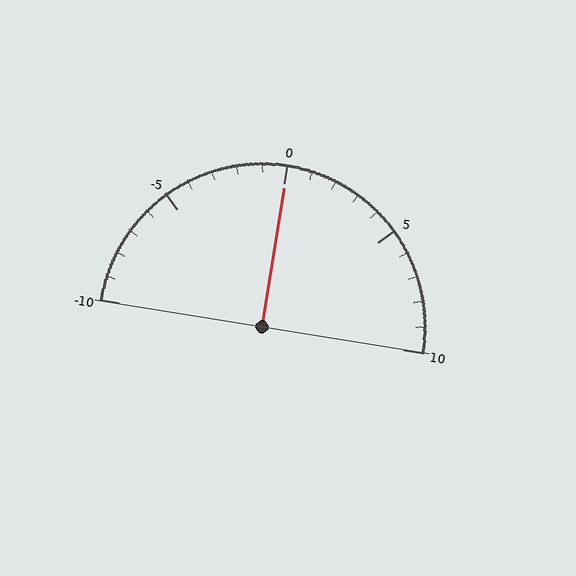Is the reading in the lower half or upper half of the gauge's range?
The reading is in the upper half of the range (-10 to 10).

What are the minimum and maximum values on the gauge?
The gauge ranges from -10 to 10.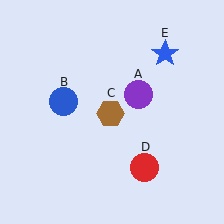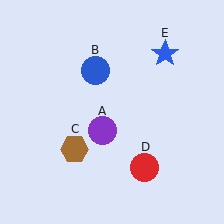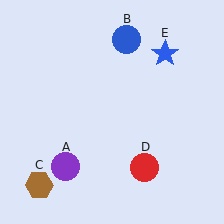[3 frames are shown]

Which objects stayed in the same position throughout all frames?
Red circle (object D) and blue star (object E) remained stationary.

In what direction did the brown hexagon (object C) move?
The brown hexagon (object C) moved down and to the left.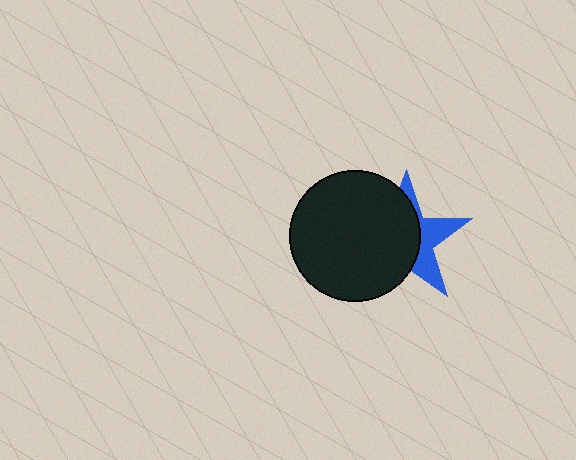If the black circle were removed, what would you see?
You would see the complete blue star.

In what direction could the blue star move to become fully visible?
The blue star could move right. That would shift it out from behind the black circle entirely.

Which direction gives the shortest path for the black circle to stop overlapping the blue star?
Moving left gives the shortest separation.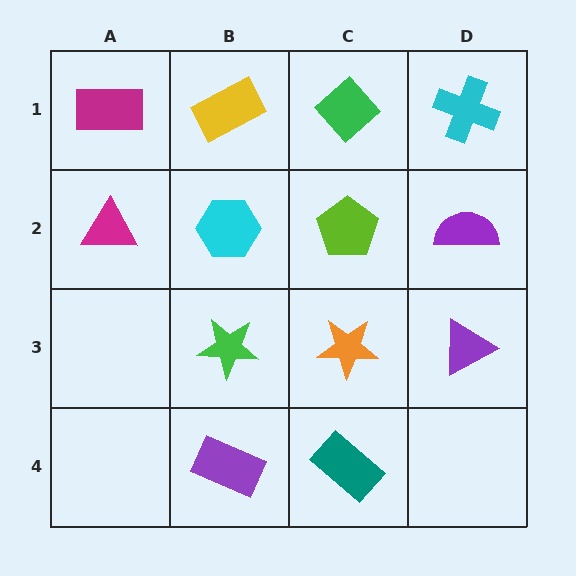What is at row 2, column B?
A cyan hexagon.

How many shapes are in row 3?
3 shapes.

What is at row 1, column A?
A magenta rectangle.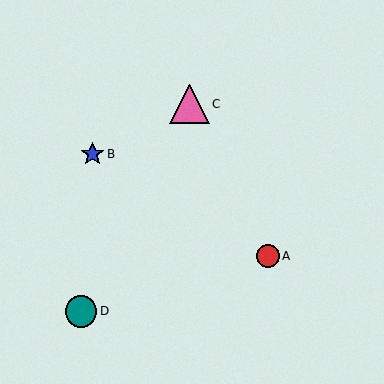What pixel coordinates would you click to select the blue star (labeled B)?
Click at (92, 154) to select the blue star B.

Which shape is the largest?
The pink triangle (labeled C) is the largest.